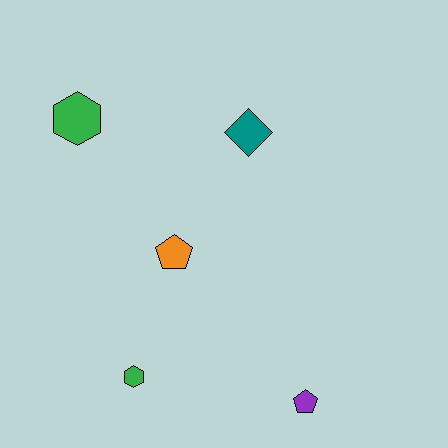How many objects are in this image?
There are 5 objects.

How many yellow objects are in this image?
There are no yellow objects.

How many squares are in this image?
There are no squares.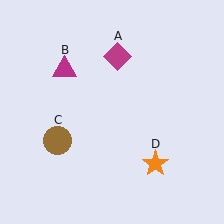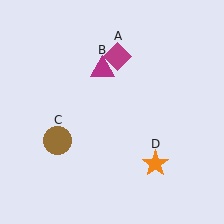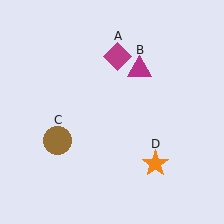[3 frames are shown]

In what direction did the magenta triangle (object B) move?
The magenta triangle (object B) moved right.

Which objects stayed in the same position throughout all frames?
Magenta diamond (object A) and brown circle (object C) and orange star (object D) remained stationary.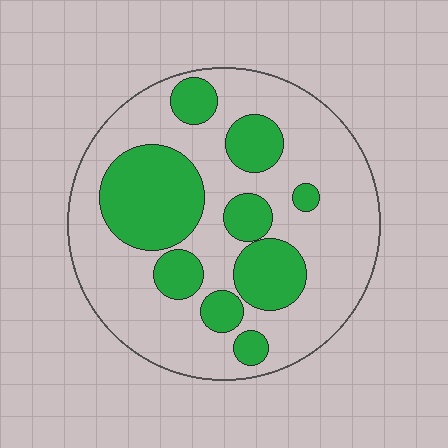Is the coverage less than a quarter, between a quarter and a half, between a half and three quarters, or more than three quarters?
Between a quarter and a half.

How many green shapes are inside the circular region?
9.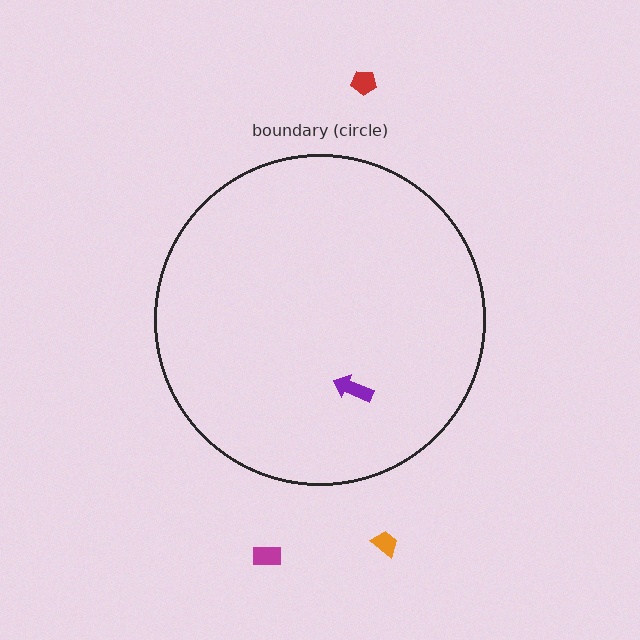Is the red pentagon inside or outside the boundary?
Outside.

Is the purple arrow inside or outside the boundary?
Inside.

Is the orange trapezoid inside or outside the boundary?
Outside.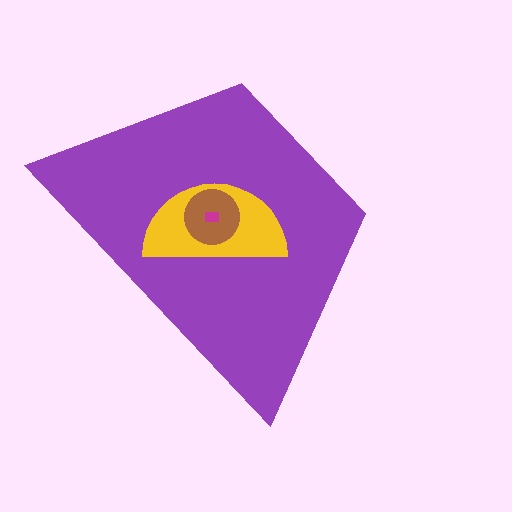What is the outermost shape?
The purple trapezoid.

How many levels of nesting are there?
4.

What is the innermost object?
The magenta rectangle.